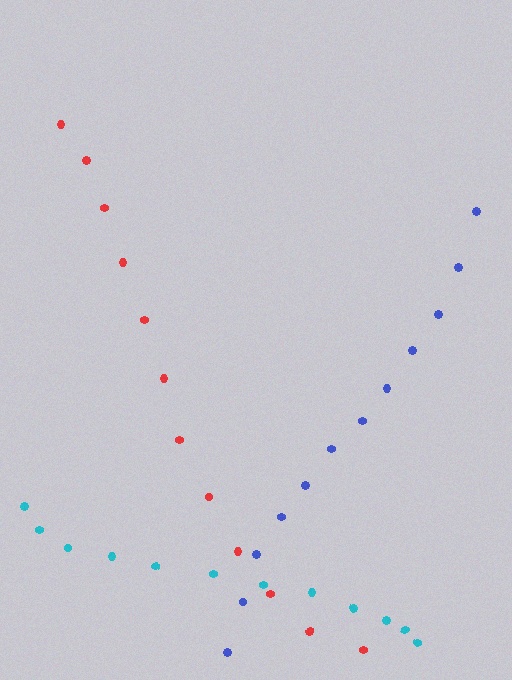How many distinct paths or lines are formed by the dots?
There are 3 distinct paths.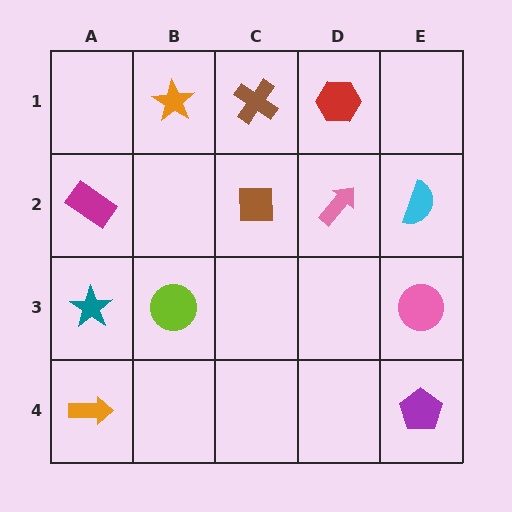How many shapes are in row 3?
3 shapes.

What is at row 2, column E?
A cyan semicircle.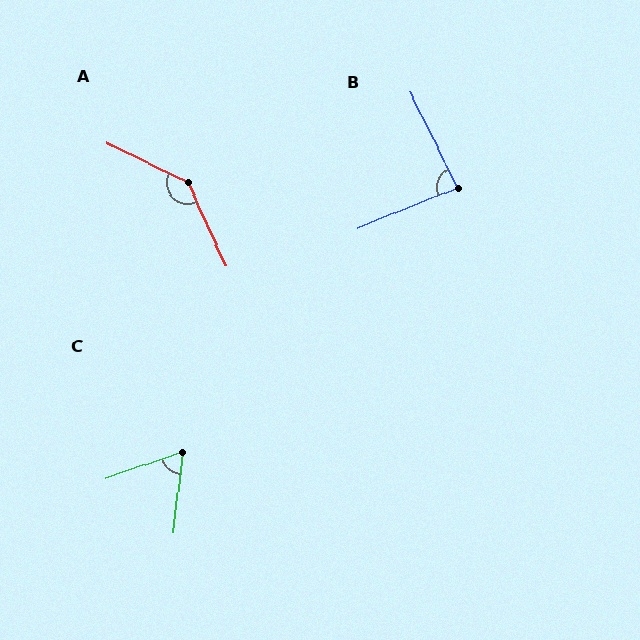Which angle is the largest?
A, at approximately 141 degrees.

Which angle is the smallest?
C, at approximately 64 degrees.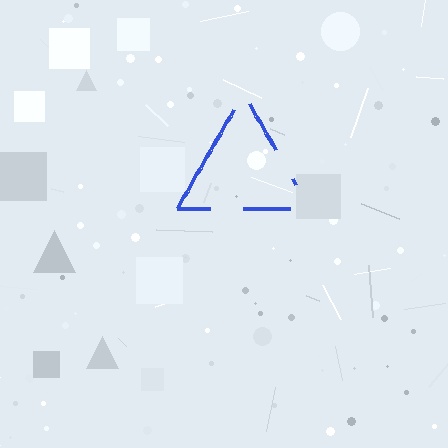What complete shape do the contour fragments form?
The contour fragments form a triangle.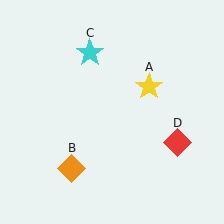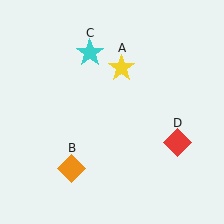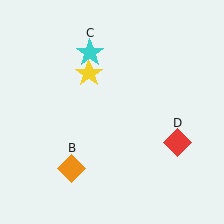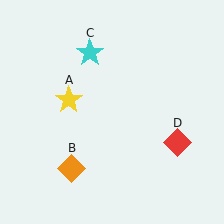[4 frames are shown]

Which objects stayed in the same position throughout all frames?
Orange diamond (object B) and cyan star (object C) and red diamond (object D) remained stationary.